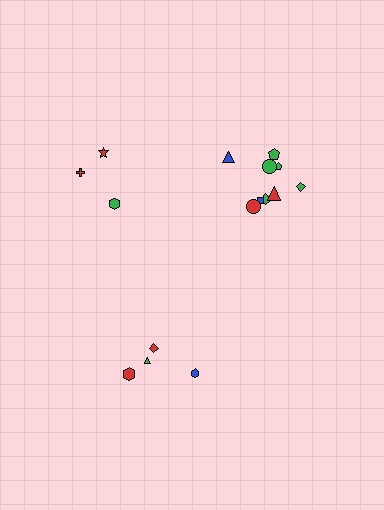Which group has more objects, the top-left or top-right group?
The top-right group.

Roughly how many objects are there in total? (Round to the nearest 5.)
Roughly 15 objects in total.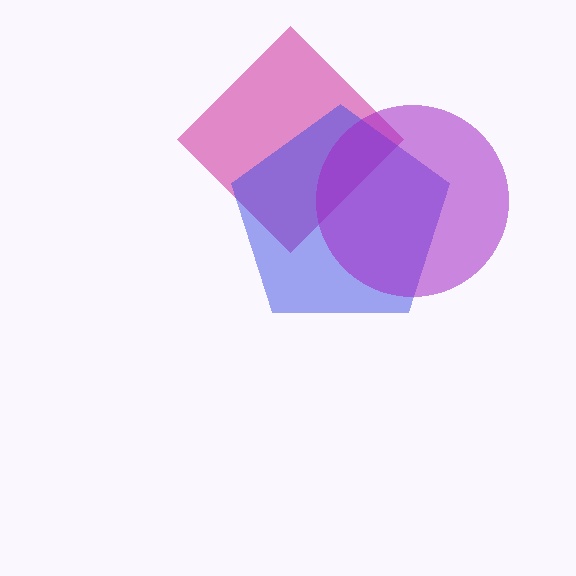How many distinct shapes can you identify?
There are 3 distinct shapes: a magenta diamond, a blue pentagon, a purple circle.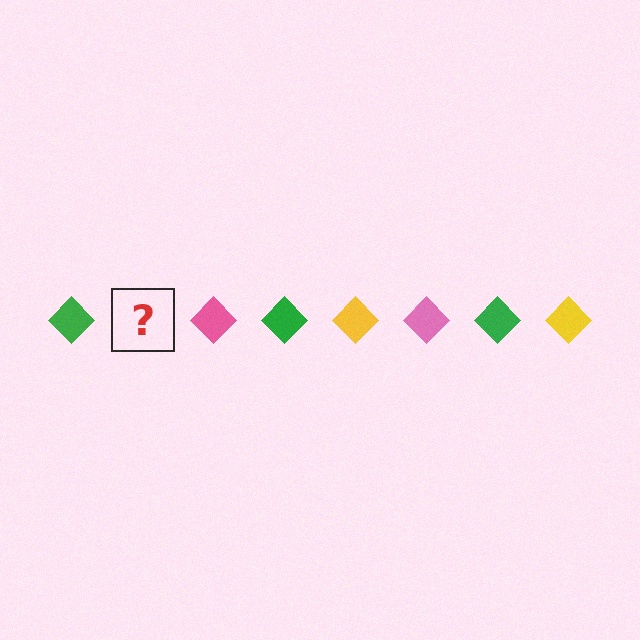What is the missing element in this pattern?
The missing element is a yellow diamond.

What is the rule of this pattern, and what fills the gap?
The rule is that the pattern cycles through green, yellow, pink diamonds. The gap should be filled with a yellow diamond.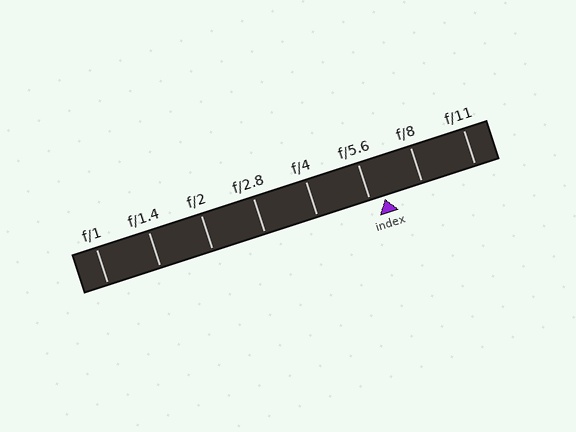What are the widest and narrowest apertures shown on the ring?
The widest aperture shown is f/1 and the narrowest is f/11.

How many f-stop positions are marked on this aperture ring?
There are 8 f-stop positions marked.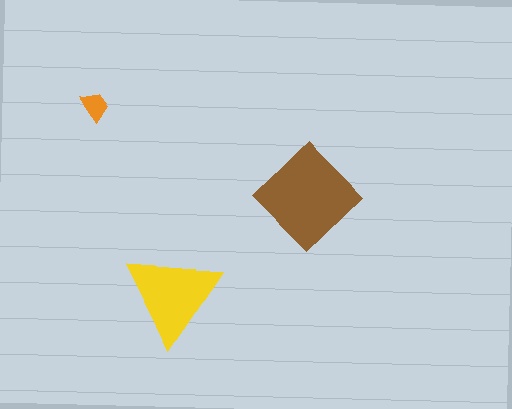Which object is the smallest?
The orange trapezoid.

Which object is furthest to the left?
The orange trapezoid is leftmost.